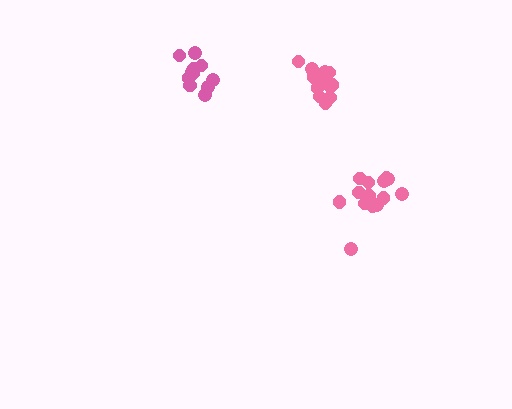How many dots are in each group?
Group 1: 13 dots, Group 2: 15 dots, Group 3: 11 dots (39 total).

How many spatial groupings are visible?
There are 3 spatial groupings.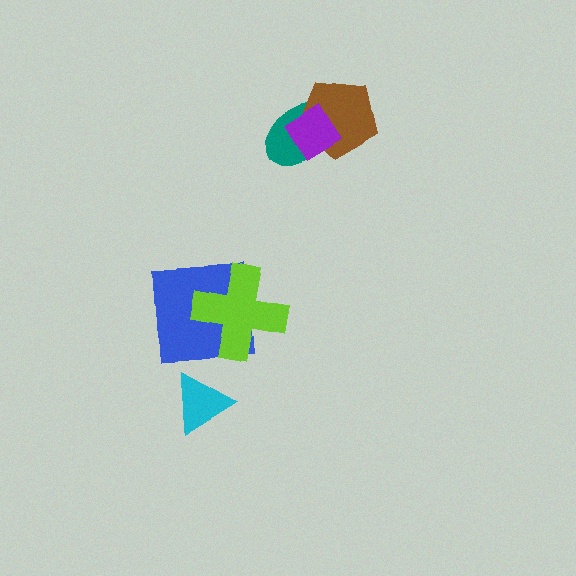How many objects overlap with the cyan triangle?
0 objects overlap with the cyan triangle.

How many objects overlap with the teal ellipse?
2 objects overlap with the teal ellipse.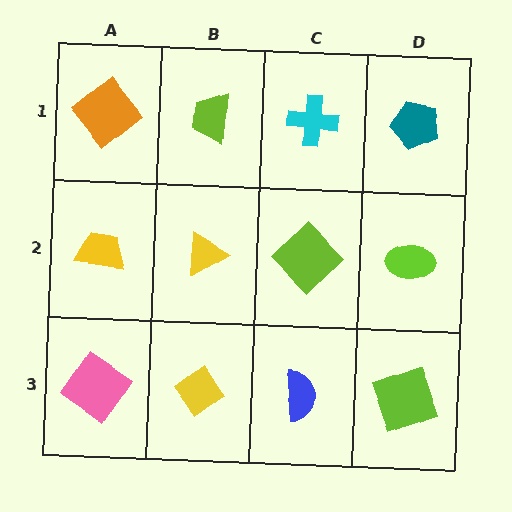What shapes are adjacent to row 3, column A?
A yellow trapezoid (row 2, column A), a yellow diamond (row 3, column B).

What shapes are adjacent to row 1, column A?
A yellow trapezoid (row 2, column A), a lime trapezoid (row 1, column B).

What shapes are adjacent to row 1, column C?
A lime diamond (row 2, column C), a lime trapezoid (row 1, column B), a teal pentagon (row 1, column D).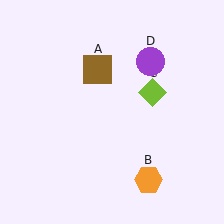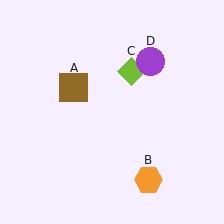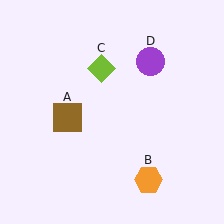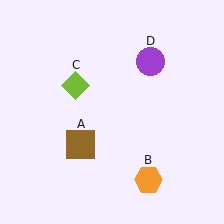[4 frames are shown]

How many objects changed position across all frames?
2 objects changed position: brown square (object A), lime diamond (object C).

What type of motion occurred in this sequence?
The brown square (object A), lime diamond (object C) rotated counterclockwise around the center of the scene.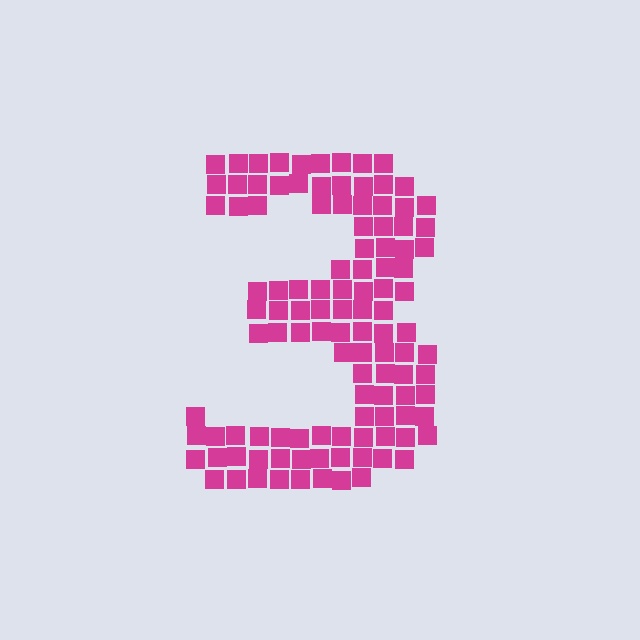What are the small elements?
The small elements are squares.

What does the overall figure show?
The overall figure shows the digit 3.